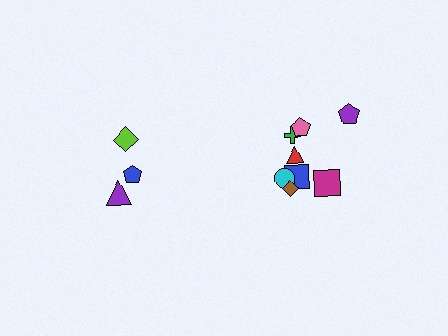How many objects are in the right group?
There are 8 objects.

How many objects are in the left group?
There are 3 objects.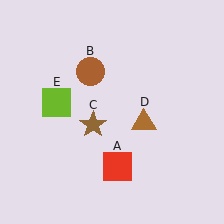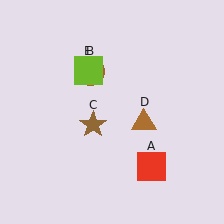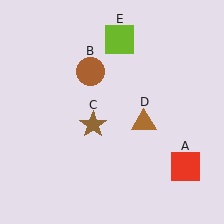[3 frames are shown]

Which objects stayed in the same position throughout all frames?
Brown circle (object B) and brown star (object C) and brown triangle (object D) remained stationary.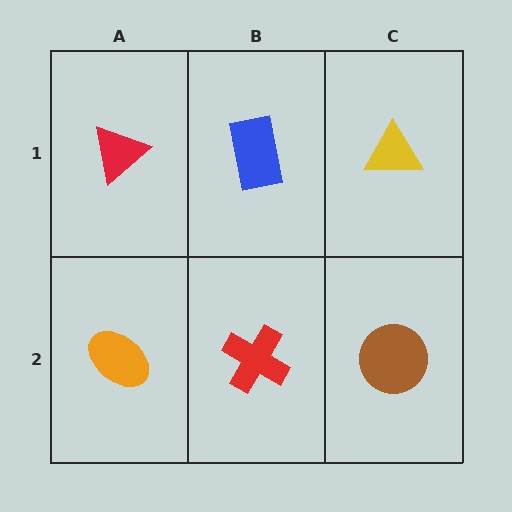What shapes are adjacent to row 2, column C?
A yellow triangle (row 1, column C), a red cross (row 2, column B).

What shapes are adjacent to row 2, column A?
A red triangle (row 1, column A), a red cross (row 2, column B).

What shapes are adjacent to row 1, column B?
A red cross (row 2, column B), a red triangle (row 1, column A), a yellow triangle (row 1, column C).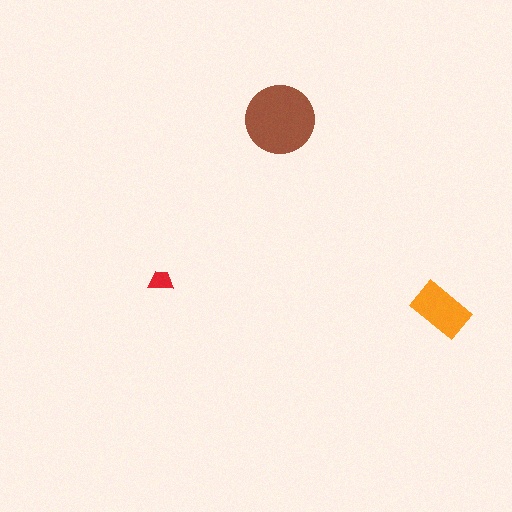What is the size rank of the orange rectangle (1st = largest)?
2nd.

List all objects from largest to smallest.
The brown circle, the orange rectangle, the red trapezoid.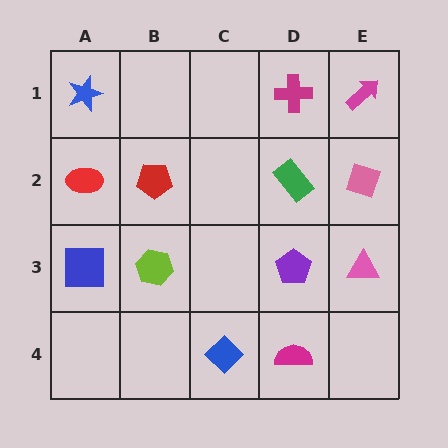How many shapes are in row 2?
4 shapes.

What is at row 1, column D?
A magenta cross.